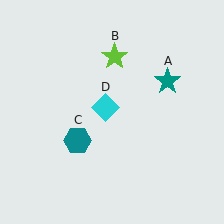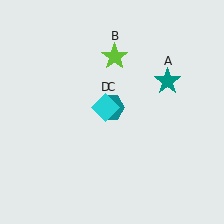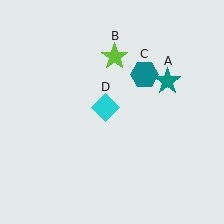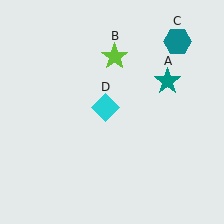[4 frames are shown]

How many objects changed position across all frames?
1 object changed position: teal hexagon (object C).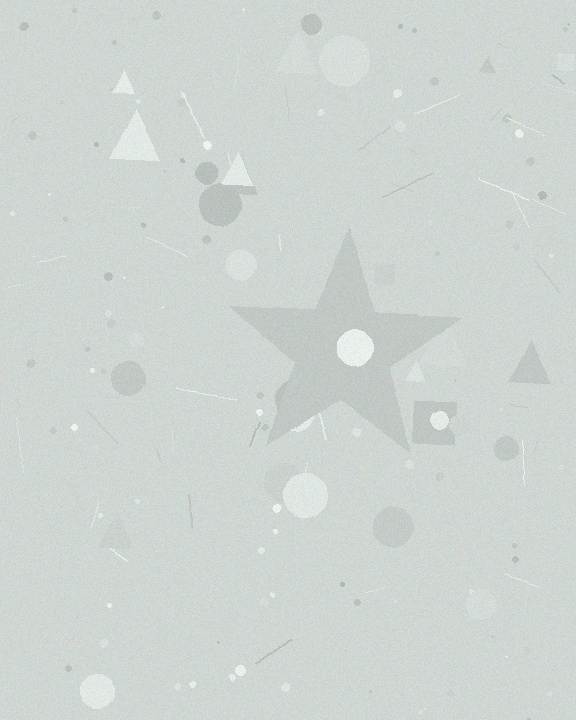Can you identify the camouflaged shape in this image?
The camouflaged shape is a star.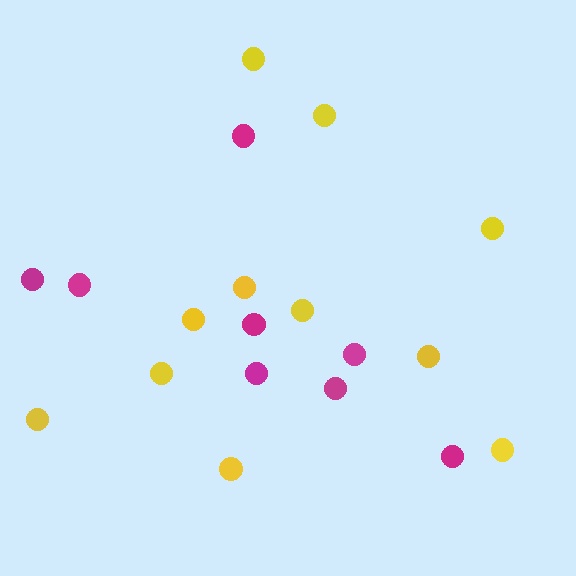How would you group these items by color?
There are 2 groups: one group of yellow circles (11) and one group of magenta circles (8).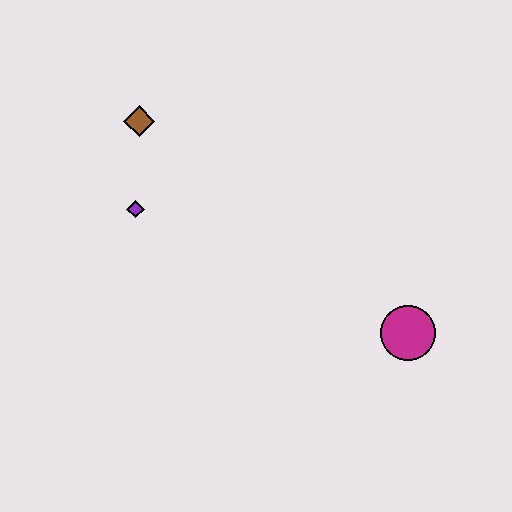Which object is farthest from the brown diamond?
The magenta circle is farthest from the brown diamond.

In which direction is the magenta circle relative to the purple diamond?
The magenta circle is to the right of the purple diamond.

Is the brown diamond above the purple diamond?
Yes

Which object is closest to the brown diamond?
The purple diamond is closest to the brown diamond.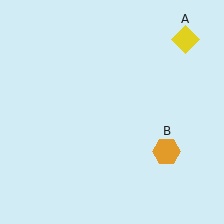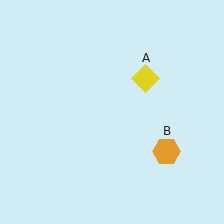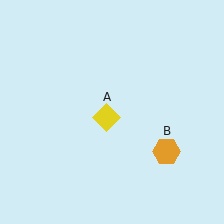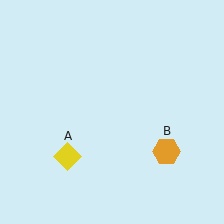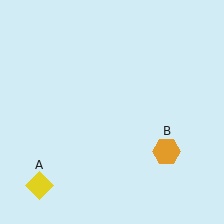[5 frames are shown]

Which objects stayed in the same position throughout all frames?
Orange hexagon (object B) remained stationary.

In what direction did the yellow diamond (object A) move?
The yellow diamond (object A) moved down and to the left.